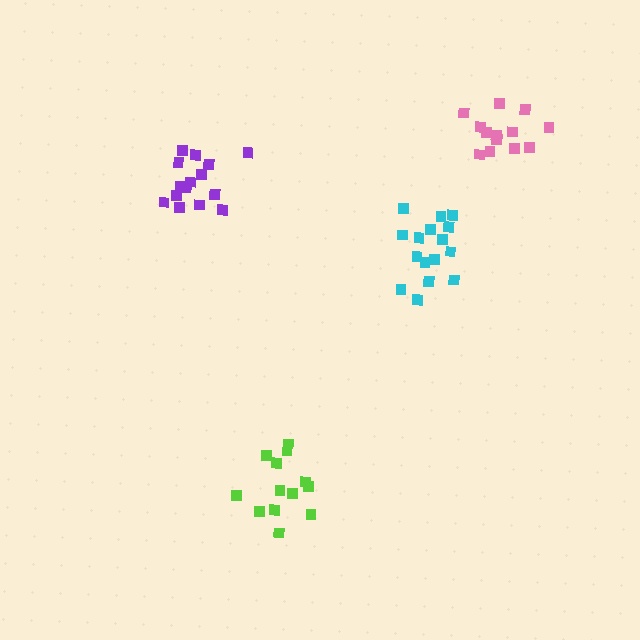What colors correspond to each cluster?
The clusters are colored: cyan, lime, pink, purple.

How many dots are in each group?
Group 1: 16 dots, Group 2: 13 dots, Group 3: 13 dots, Group 4: 15 dots (57 total).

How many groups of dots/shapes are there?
There are 4 groups.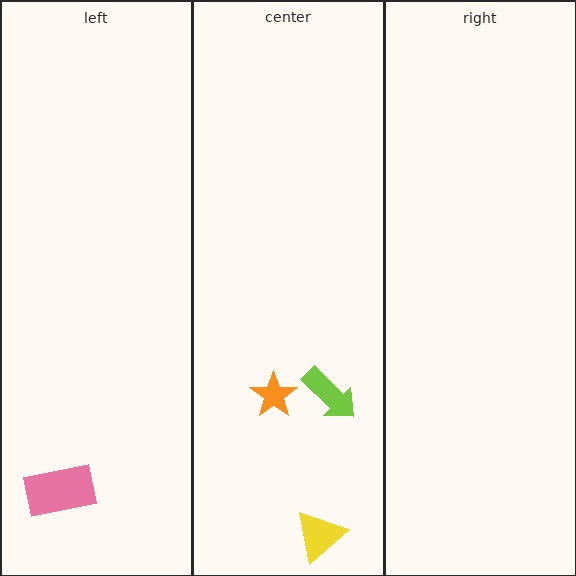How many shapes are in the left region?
1.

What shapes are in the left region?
The pink rectangle.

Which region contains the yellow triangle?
The center region.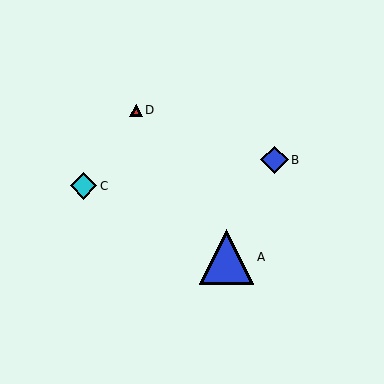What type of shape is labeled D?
Shape D is a red triangle.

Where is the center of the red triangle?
The center of the red triangle is at (136, 110).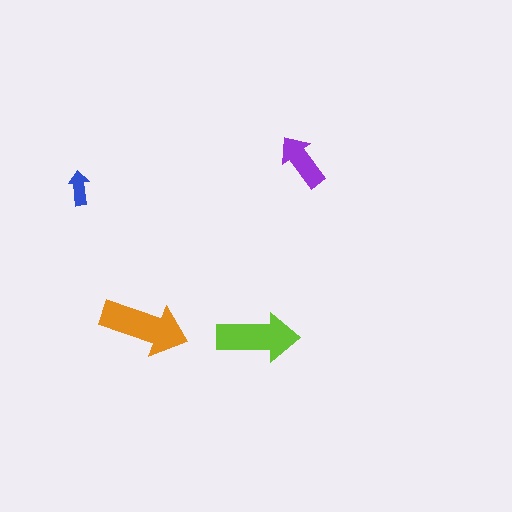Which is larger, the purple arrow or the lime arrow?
The lime one.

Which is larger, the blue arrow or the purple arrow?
The purple one.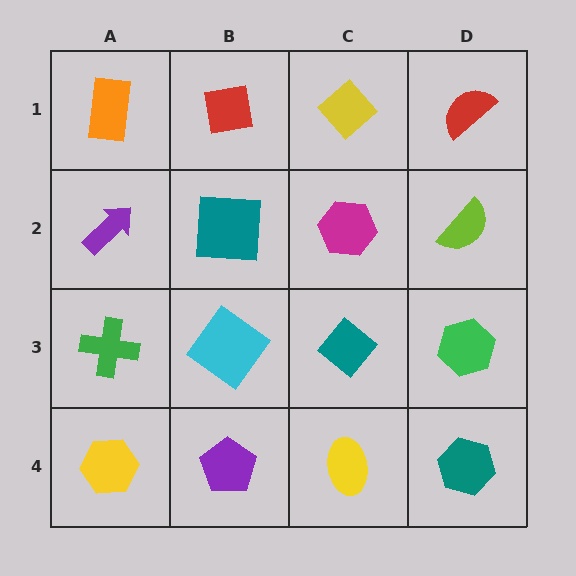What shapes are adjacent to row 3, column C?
A magenta hexagon (row 2, column C), a yellow ellipse (row 4, column C), a cyan diamond (row 3, column B), a green hexagon (row 3, column D).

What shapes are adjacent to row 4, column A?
A green cross (row 3, column A), a purple pentagon (row 4, column B).